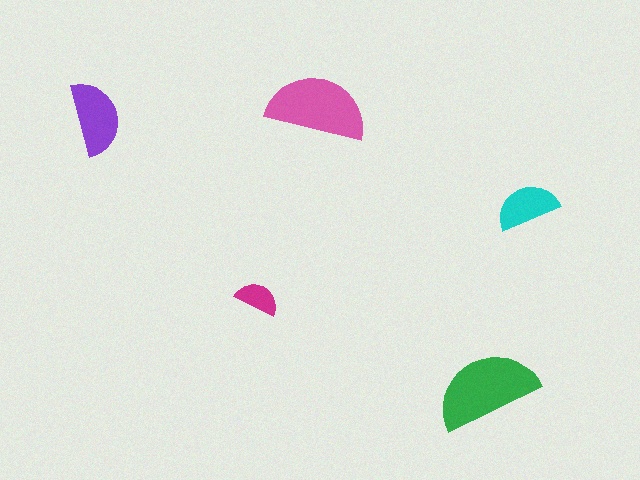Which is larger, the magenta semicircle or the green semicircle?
The green one.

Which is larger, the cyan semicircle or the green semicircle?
The green one.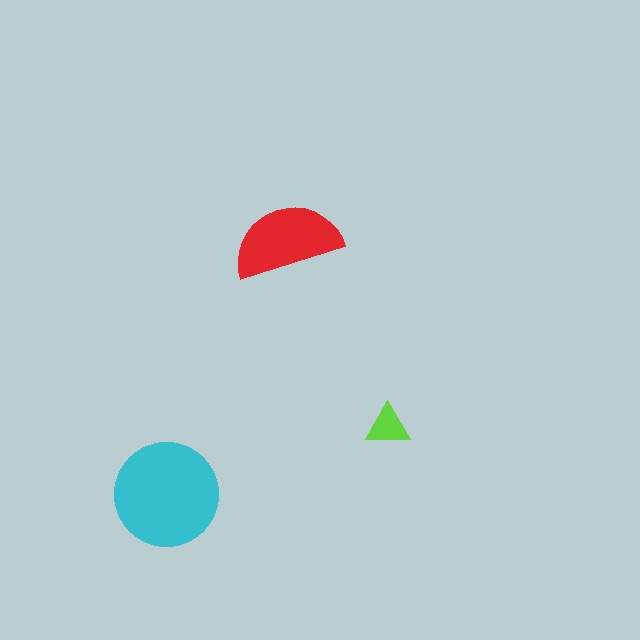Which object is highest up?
The red semicircle is topmost.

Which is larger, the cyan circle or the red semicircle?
The cyan circle.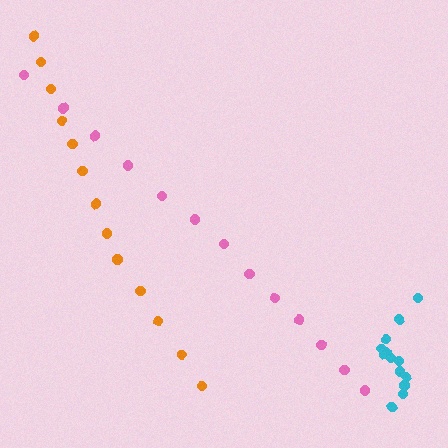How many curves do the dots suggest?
There are 3 distinct paths.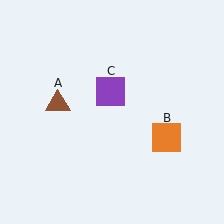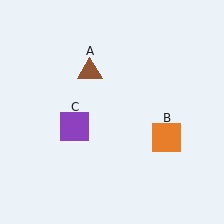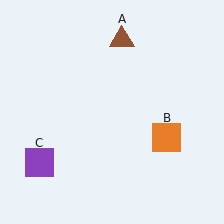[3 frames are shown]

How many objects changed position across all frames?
2 objects changed position: brown triangle (object A), purple square (object C).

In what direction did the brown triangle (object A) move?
The brown triangle (object A) moved up and to the right.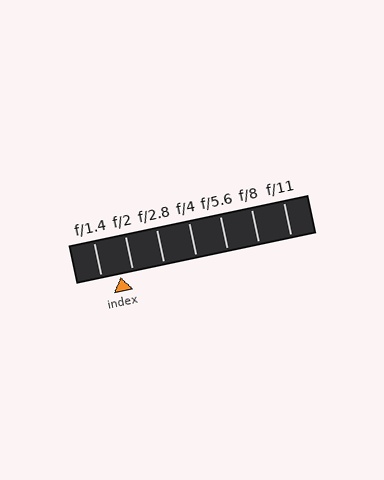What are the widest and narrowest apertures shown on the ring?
The widest aperture shown is f/1.4 and the narrowest is f/11.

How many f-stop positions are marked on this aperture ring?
There are 7 f-stop positions marked.